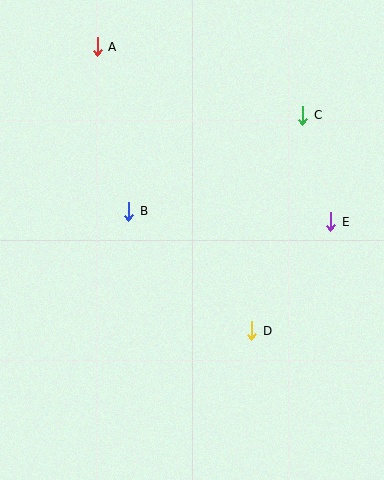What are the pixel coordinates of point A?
Point A is at (97, 47).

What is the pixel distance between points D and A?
The distance between D and A is 323 pixels.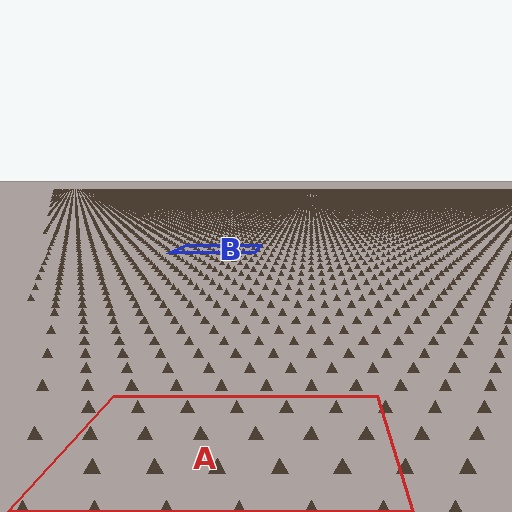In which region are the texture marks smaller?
The texture marks are smaller in region B, because it is farther away.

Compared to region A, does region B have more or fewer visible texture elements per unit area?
Region B has more texture elements per unit area — they are packed more densely because it is farther away.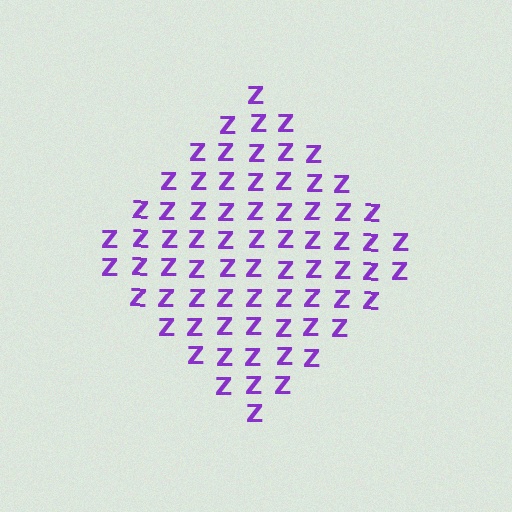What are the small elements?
The small elements are letter Z's.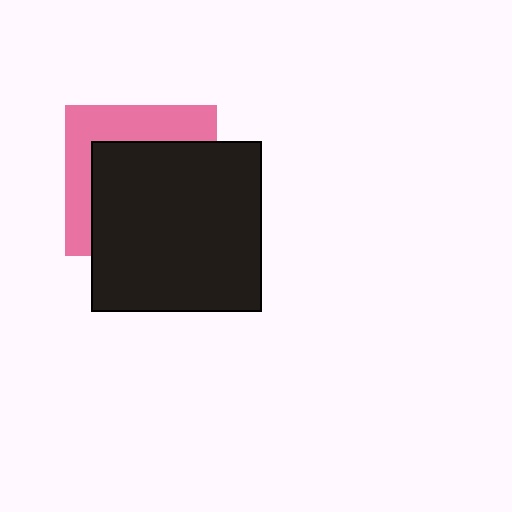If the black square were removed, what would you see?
You would see the complete pink square.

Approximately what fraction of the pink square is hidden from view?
Roughly 63% of the pink square is hidden behind the black square.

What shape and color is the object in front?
The object in front is a black square.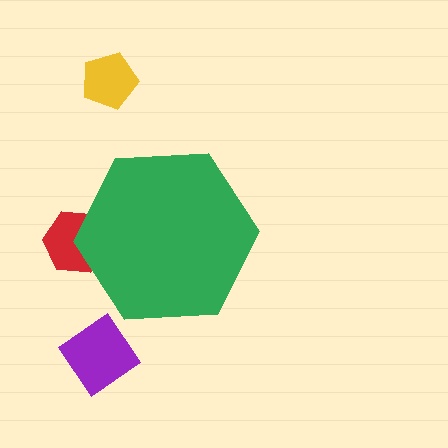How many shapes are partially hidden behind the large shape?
1 shape is partially hidden.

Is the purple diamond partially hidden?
No, the purple diamond is fully visible.